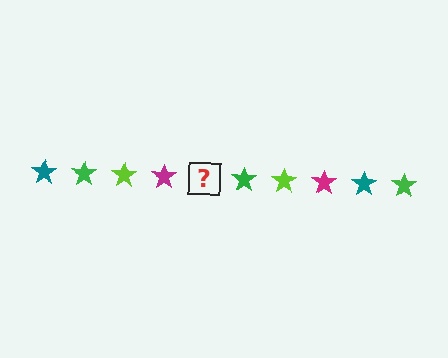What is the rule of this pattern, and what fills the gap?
The rule is that the pattern cycles through teal, green, lime, magenta stars. The gap should be filled with a teal star.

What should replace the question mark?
The question mark should be replaced with a teal star.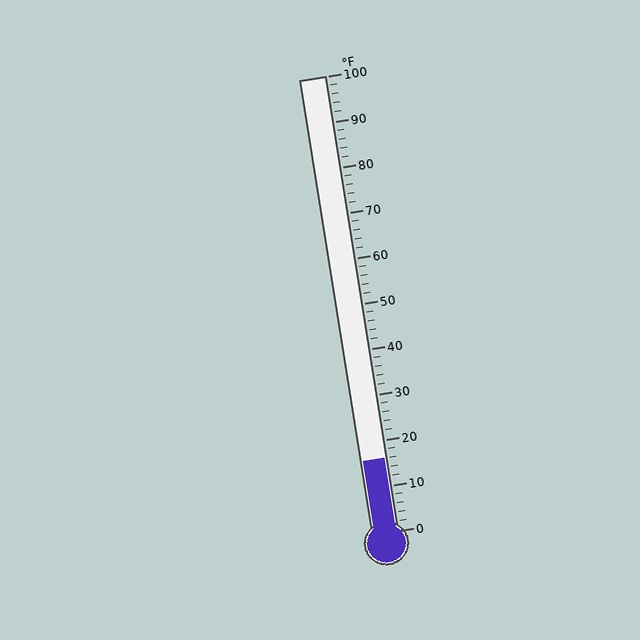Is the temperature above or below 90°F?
The temperature is below 90°F.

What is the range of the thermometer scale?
The thermometer scale ranges from 0°F to 100°F.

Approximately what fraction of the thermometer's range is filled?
The thermometer is filled to approximately 15% of its range.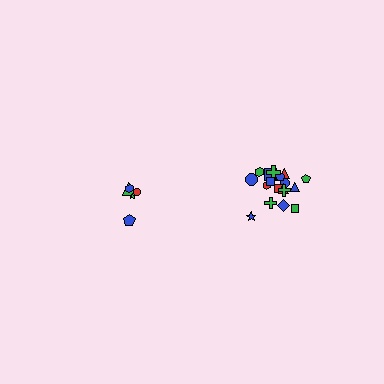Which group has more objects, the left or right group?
The right group.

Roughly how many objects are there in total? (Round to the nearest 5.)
Roughly 25 objects in total.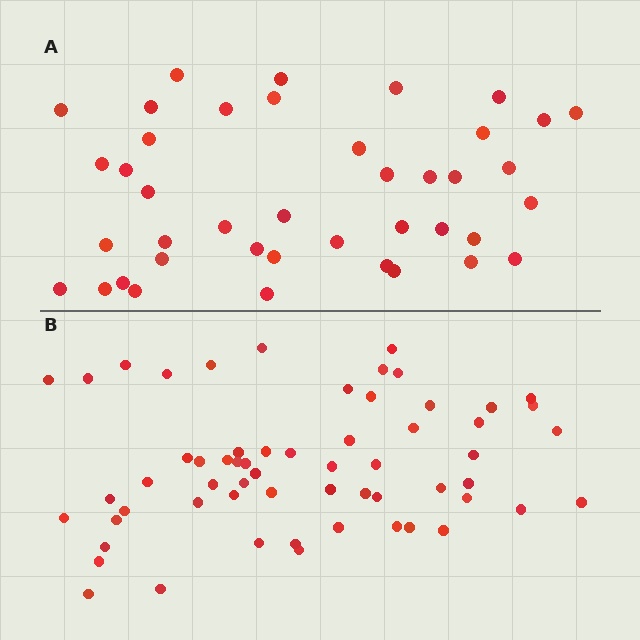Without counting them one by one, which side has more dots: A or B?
Region B (the bottom region) has more dots.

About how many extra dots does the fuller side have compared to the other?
Region B has approximately 20 more dots than region A.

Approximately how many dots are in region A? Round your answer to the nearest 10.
About 40 dots. (The exact count is 41, which rounds to 40.)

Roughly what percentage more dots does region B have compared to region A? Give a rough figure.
About 45% more.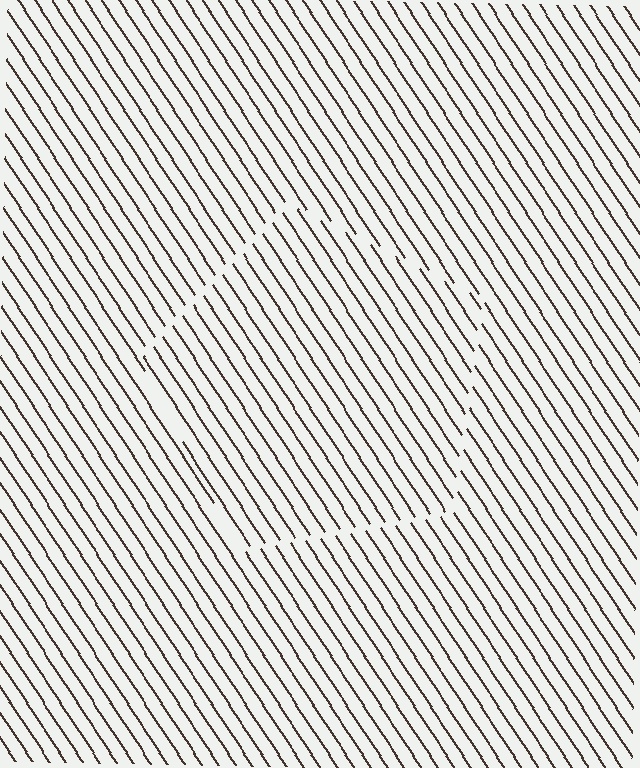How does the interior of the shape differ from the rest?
The interior of the shape contains the same grating, shifted by half a period — the contour is defined by the phase discontinuity where line-ends from the inner and outer gratings abut.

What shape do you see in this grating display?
An illusory pentagon. The interior of the shape contains the same grating, shifted by half a period — the contour is defined by the phase discontinuity where line-ends from the inner and outer gratings abut.